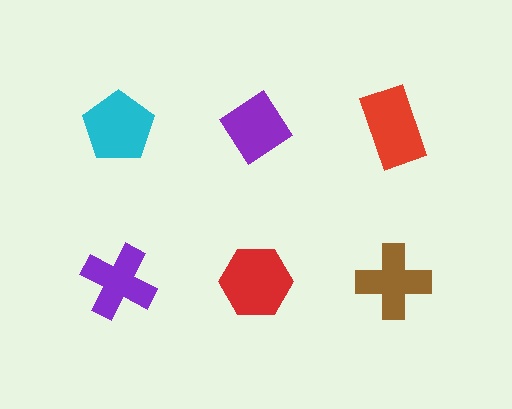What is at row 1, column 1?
A cyan pentagon.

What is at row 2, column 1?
A purple cross.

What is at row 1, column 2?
A purple diamond.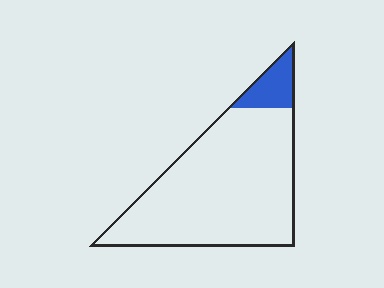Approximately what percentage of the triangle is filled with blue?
Approximately 10%.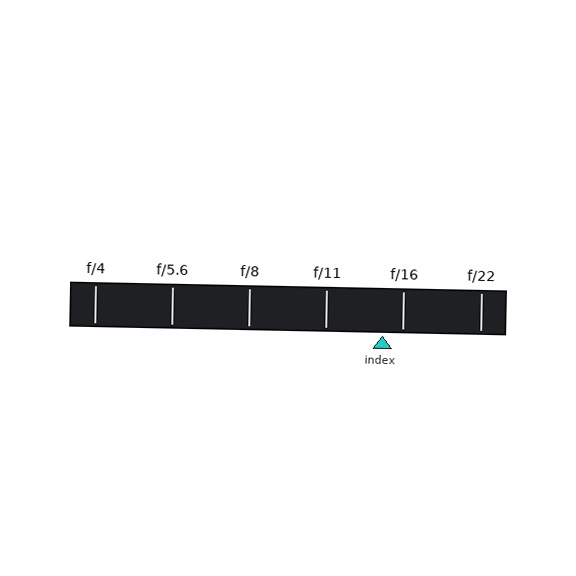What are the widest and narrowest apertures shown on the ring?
The widest aperture shown is f/4 and the narrowest is f/22.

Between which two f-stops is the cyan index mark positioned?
The index mark is between f/11 and f/16.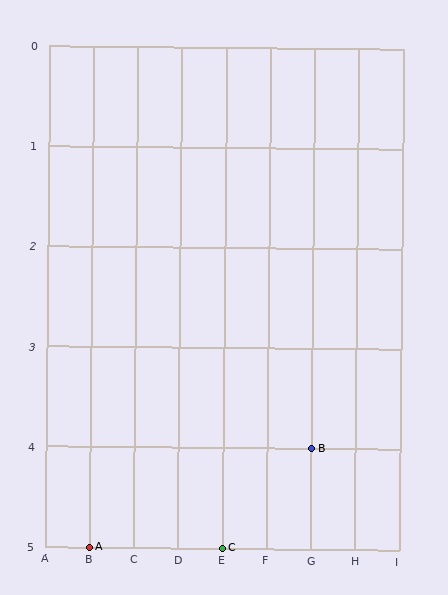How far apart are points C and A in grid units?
Points C and A are 3 columns apart.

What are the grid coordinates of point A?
Point A is at grid coordinates (B, 5).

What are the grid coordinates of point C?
Point C is at grid coordinates (E, 5).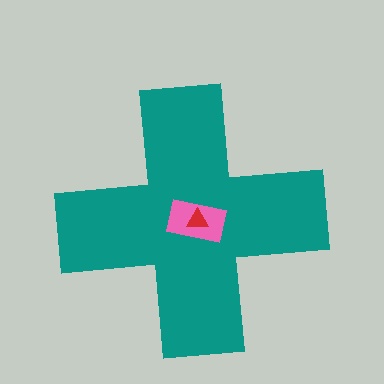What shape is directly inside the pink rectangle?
The red triangle.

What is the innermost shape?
The red triangle.